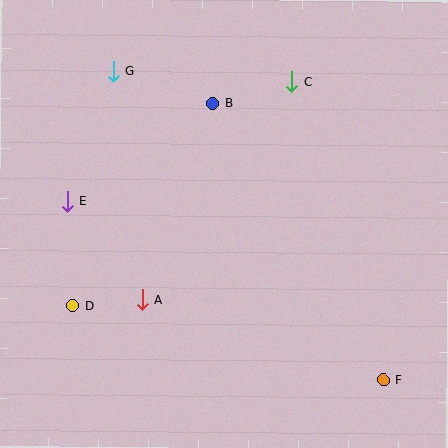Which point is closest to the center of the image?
Point A at (143, 300) is closest to the center.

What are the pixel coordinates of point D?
Point D is at (73, 305).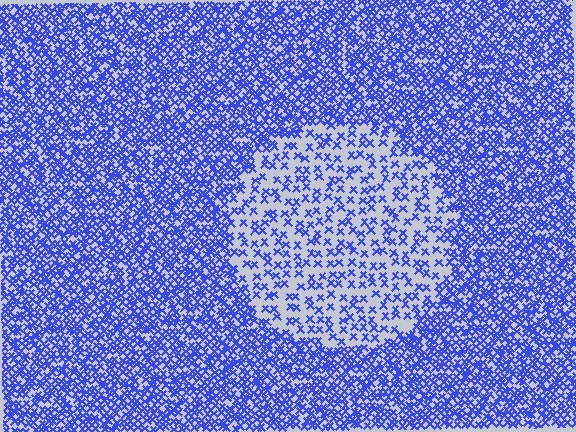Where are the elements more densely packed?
The elements are more densely packed outside the circle boundary.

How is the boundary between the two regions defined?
The boundary is defined by a change in element density (approximately 2.4x ratio). All elements are the same color, size, and shape.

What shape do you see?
I see a circle.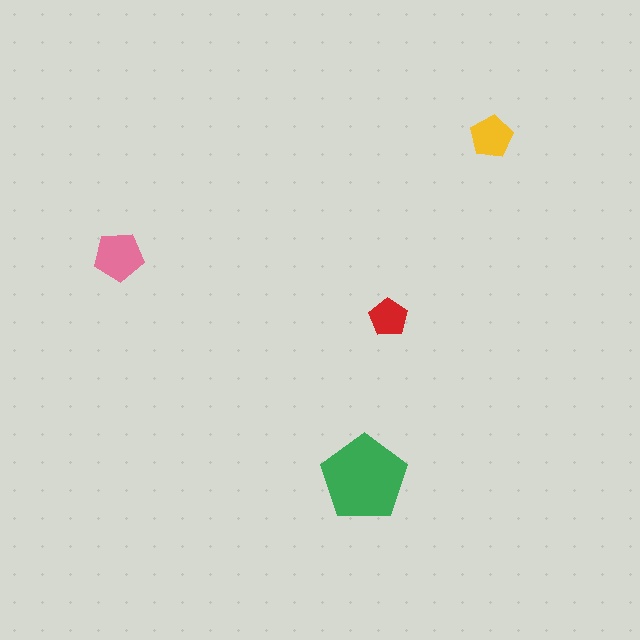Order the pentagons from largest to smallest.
the green one, the pink one, the yellow one, the red one.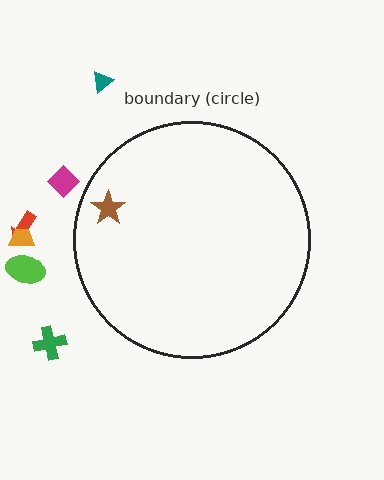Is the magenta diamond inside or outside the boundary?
Outside.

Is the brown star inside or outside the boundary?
Inside.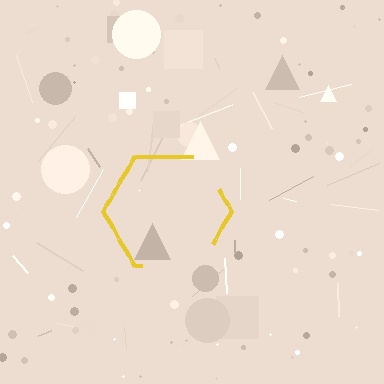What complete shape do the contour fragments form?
The contour fragments form a hexagon.